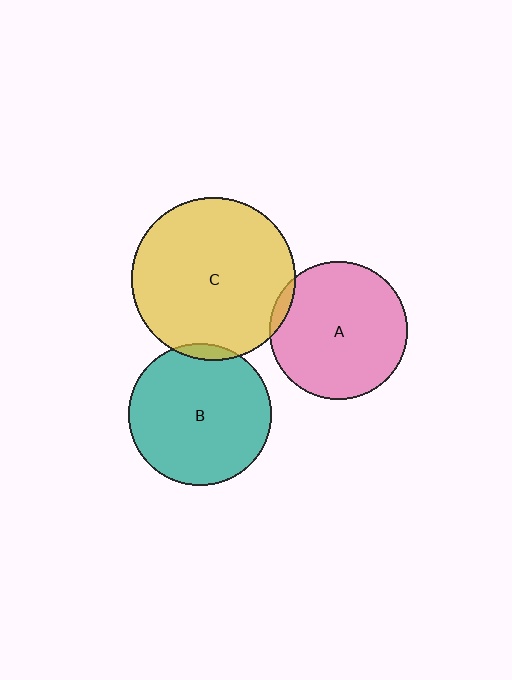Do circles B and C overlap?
Yes.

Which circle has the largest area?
Circle C (yellow).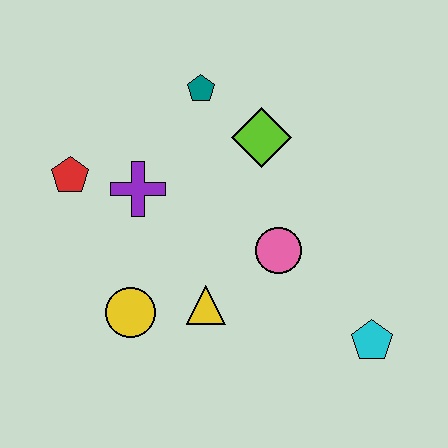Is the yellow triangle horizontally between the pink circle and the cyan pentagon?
No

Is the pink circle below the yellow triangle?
No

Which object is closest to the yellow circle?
The yellow triangle is closest to the yellow circle.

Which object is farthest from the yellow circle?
The cyan pentagon is farthest from the yellow circle.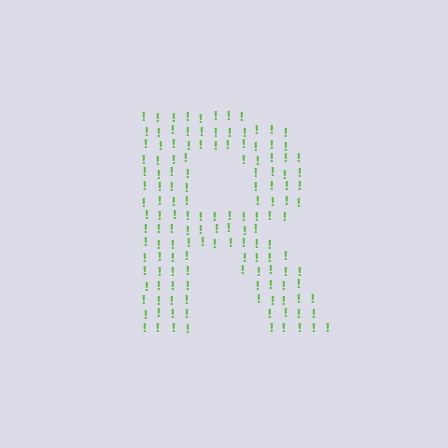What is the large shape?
The large shape is the letter R.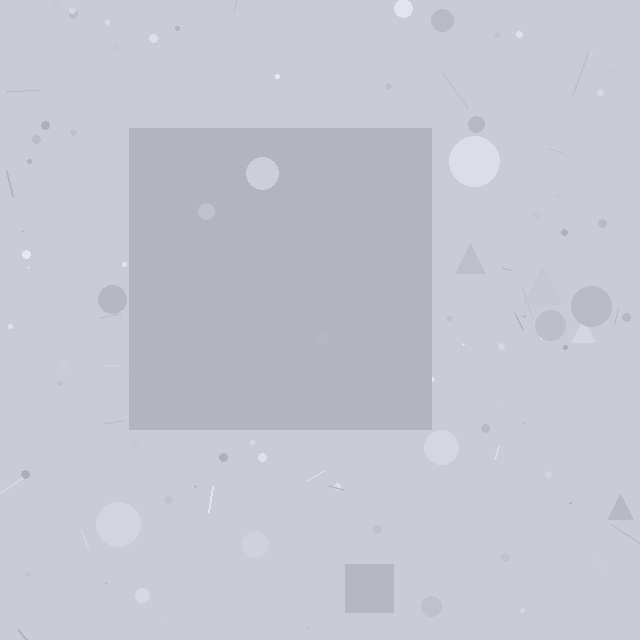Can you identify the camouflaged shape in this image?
The camouflaged shape is a square.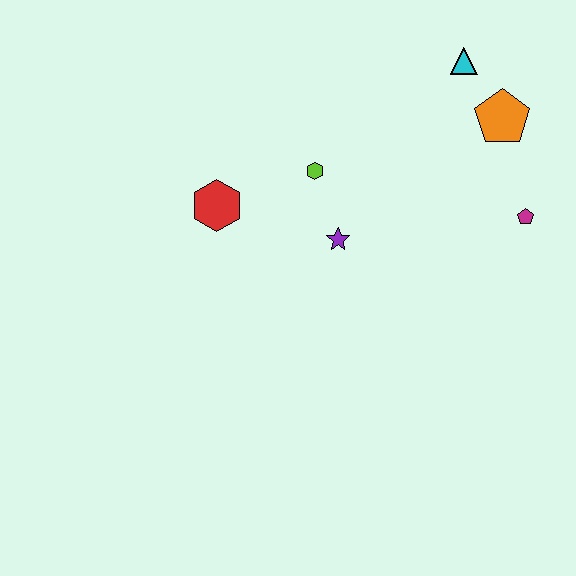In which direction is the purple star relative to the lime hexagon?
The purple star is below the lime hexagon.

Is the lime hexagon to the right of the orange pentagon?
No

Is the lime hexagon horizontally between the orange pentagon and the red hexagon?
Yes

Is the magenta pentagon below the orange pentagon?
Yes